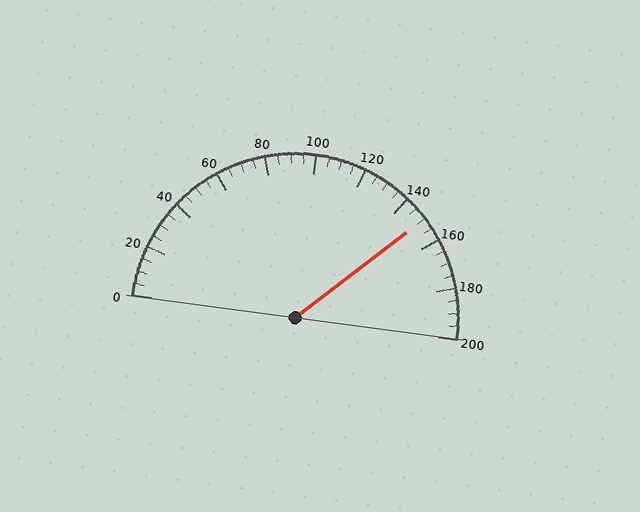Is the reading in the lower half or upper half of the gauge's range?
The reading is in the upper half of the range (0 to 200).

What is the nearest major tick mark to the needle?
The nearest major tick mark is 160.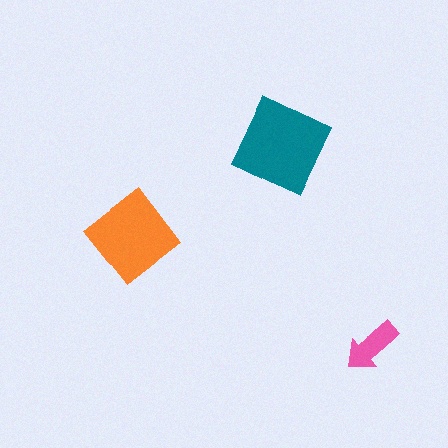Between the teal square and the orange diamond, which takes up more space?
The teal square.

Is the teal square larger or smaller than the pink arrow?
Larger.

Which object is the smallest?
The pink arrow.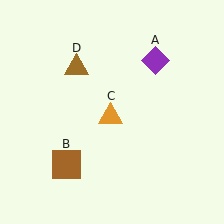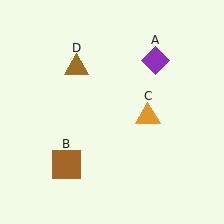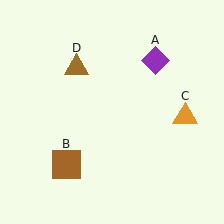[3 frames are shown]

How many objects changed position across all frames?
1 object changed position: orange triangle (object C).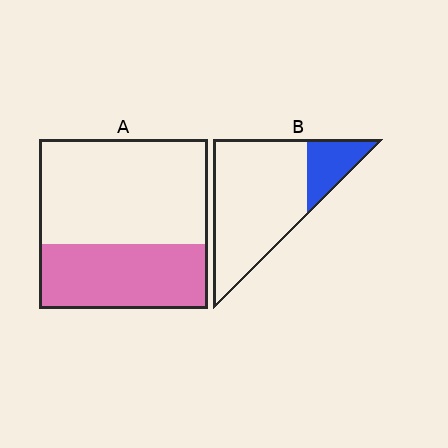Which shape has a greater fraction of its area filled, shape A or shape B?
Shape A.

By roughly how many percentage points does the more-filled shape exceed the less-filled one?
By roughly 20 percentage points (A over B).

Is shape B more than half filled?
No.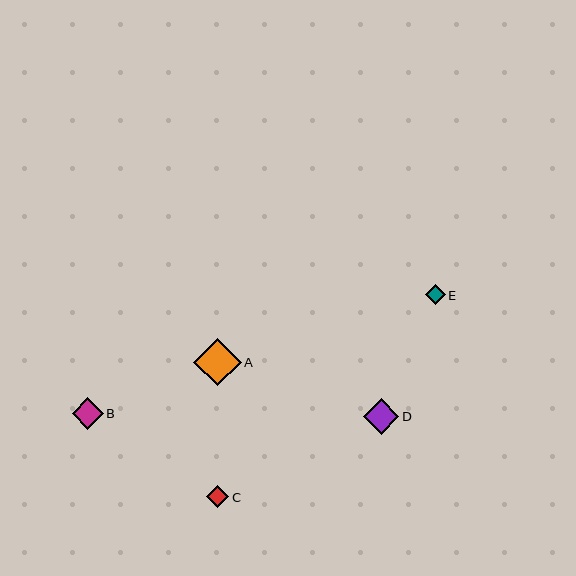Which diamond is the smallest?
Diamond E is the smallest with a size of approximately 20 pixels.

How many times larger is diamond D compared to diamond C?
Diamond D is approximately 1.6 times the size of diamond C.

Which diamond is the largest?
Diamond A is the largest with a size of approximately 48 pixels.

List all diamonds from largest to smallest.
From largest to smallest: A, D, B, C, E.